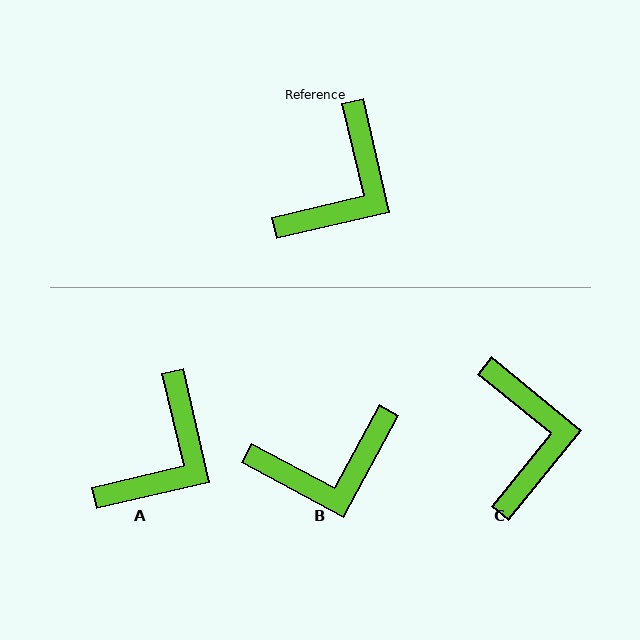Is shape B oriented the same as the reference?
No, it is off by about 41 degrees.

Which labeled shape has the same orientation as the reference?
A.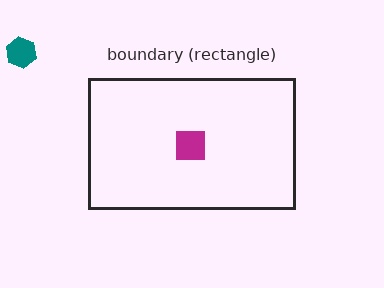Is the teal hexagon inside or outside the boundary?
Outside.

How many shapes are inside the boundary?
1 inside, 1 outside.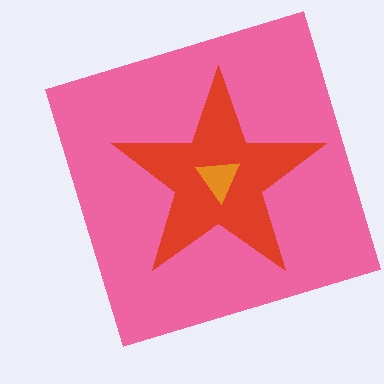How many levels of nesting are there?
3.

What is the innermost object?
The orange triangle.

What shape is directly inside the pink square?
The red star.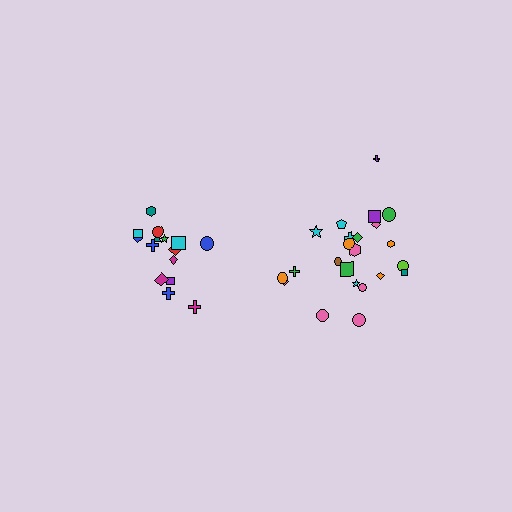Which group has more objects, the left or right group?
The right group.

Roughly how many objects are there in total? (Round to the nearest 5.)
Roughly 40 objects in total.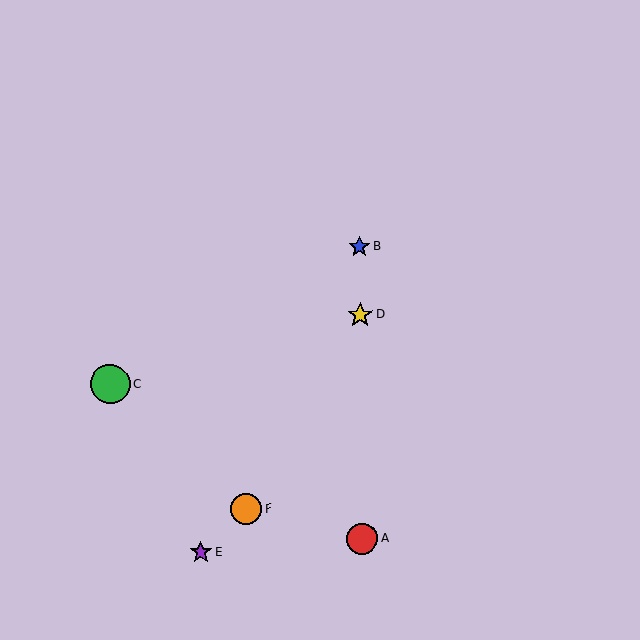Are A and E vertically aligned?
No, A is at x≈362 and E is at x≈201.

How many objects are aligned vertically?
3 objects (A, B, D) are aligned vertically.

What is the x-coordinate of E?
Object E is at x≈201.